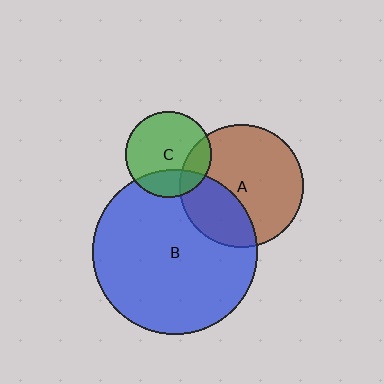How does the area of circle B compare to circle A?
Approximately 1.8 times.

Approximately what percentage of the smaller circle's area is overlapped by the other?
Approximately 30%.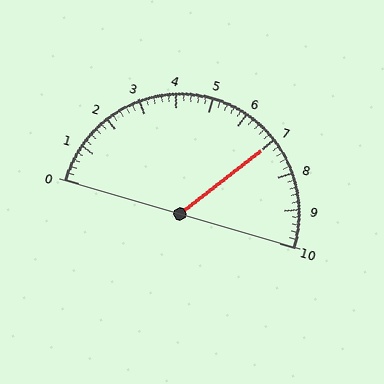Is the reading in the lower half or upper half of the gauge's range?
The reading is in the upper half of the range (0 to 10).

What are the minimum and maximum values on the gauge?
The gauge ranges from 0 to 10.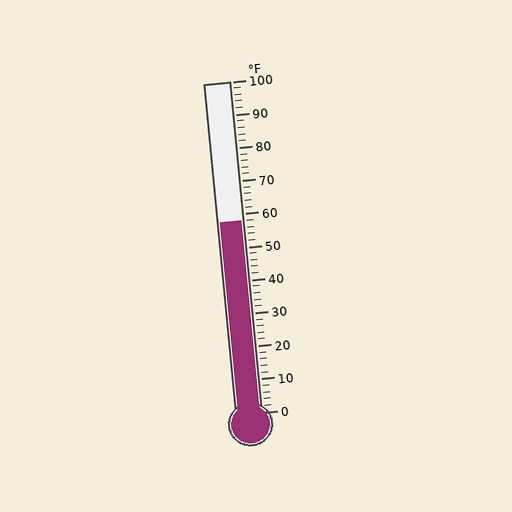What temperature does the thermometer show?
The thermometer shows approximately 58°F.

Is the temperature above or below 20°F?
The temperature is above 20°F.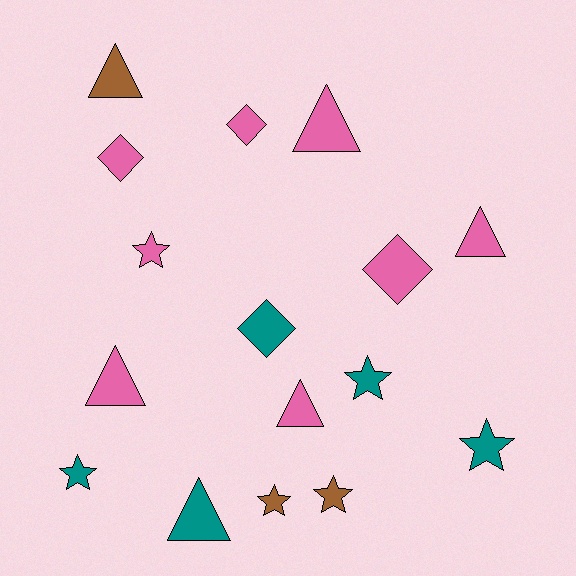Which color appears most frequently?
Pink, with 8 objects.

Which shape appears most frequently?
Triangle, with 6 objects.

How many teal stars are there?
There are 3 teal stars.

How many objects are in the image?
There are 16 objects.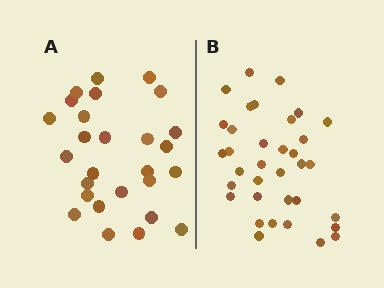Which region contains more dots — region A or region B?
Region B (the right region) has more dots.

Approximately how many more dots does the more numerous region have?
Region B has roughly 8 or so more dots than region A.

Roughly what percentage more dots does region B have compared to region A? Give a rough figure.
About 30% more.